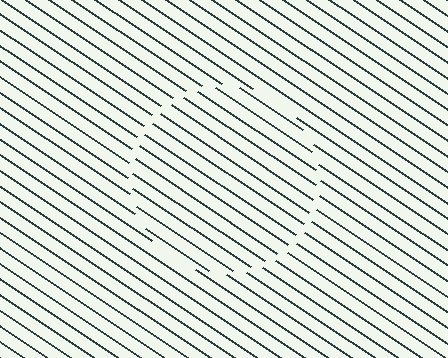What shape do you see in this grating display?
An illusory circle. The interior of the shape contains the same grating, shifted by half a period — the contour is defined by the phase discontinuity where line-ends from the inner and outer gratings abut.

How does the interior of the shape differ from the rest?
The interior of the shape contains the same grating, shifted by half a period — the contour is defined by the phase discontinuity where line-ends from the inner and outer gratings abut.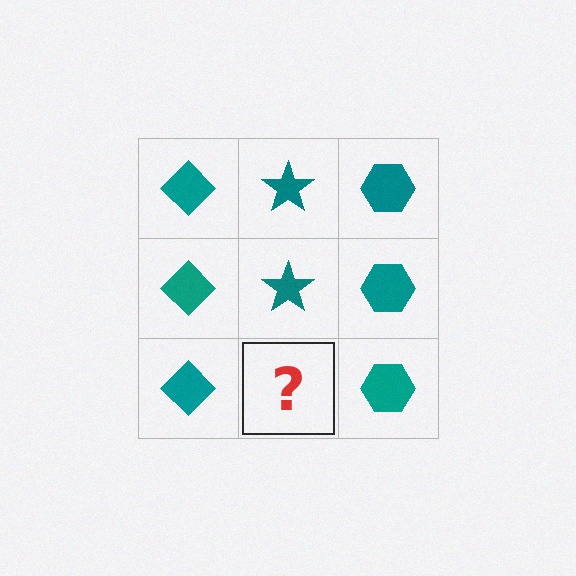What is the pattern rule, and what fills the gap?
The rule is that each column has a consistent shape. The gap should be filled with a teal star.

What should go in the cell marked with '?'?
The missing cell should contain a teal star.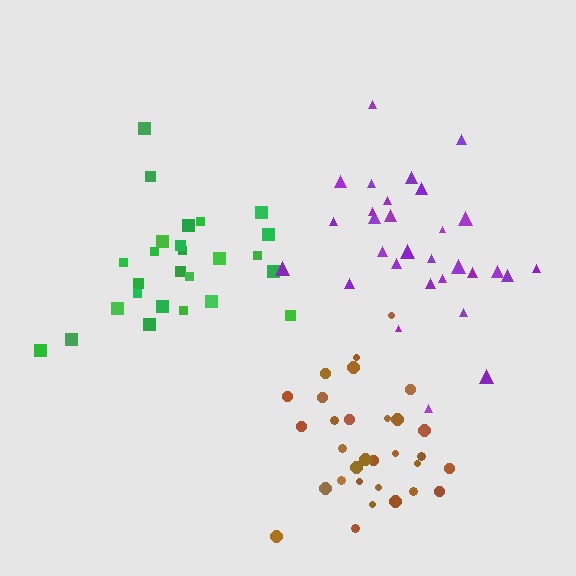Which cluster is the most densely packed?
Brown.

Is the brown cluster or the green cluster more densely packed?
Brown.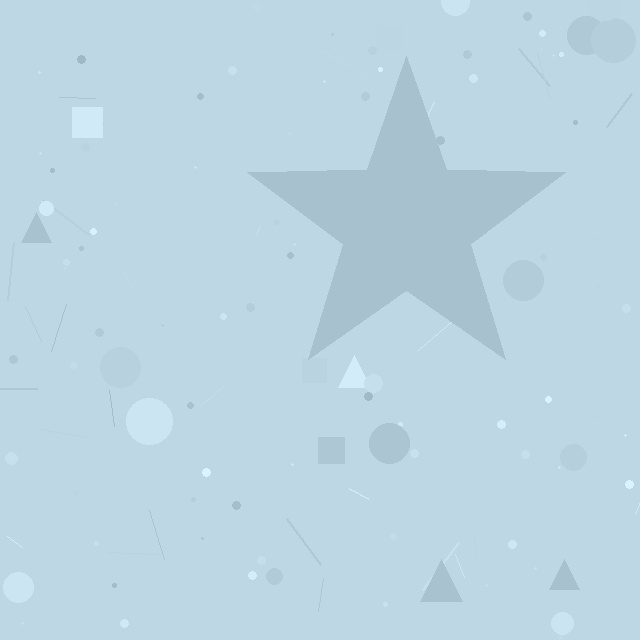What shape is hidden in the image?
A star is hidden in the image.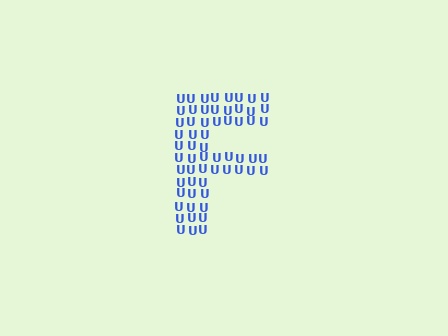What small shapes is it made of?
It is made of small letter U's.